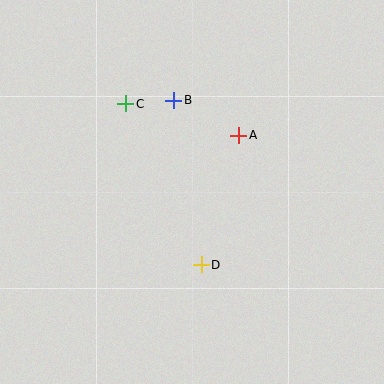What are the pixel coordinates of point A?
Point A is at (239, 135).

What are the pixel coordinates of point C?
Point C is at (126, 104).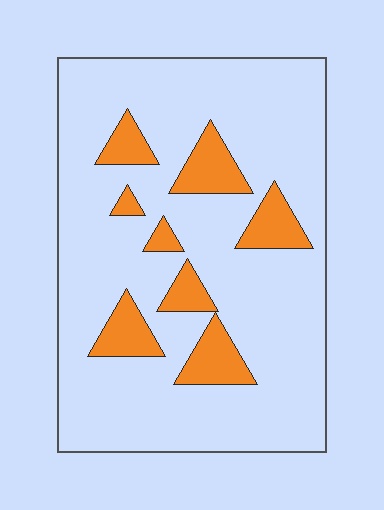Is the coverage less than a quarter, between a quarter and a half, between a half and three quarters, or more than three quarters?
Less than a quarter.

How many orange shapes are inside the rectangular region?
8.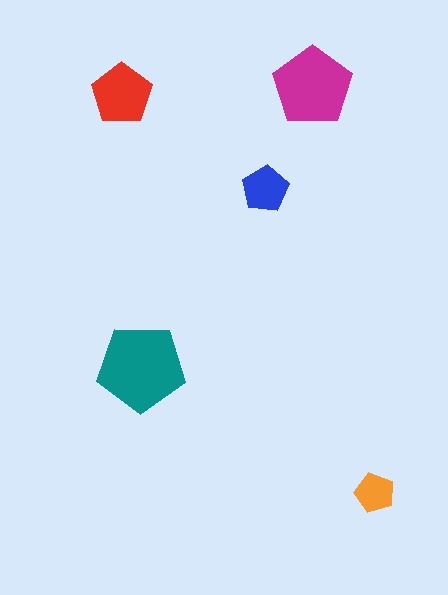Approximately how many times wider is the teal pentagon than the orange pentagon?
About 2 times wider.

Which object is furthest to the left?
The red pentagon is leftmost.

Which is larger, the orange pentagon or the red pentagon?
The red one.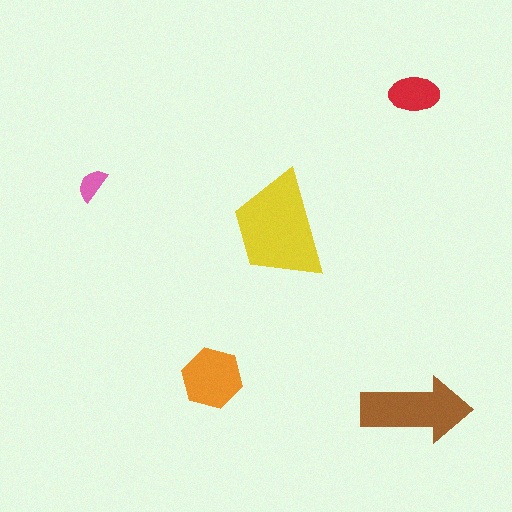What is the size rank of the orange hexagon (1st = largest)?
3rd.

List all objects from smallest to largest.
The pink semicircle, the red ellipse, the orange hexagon, the brown arrow, the yellow trapezoid.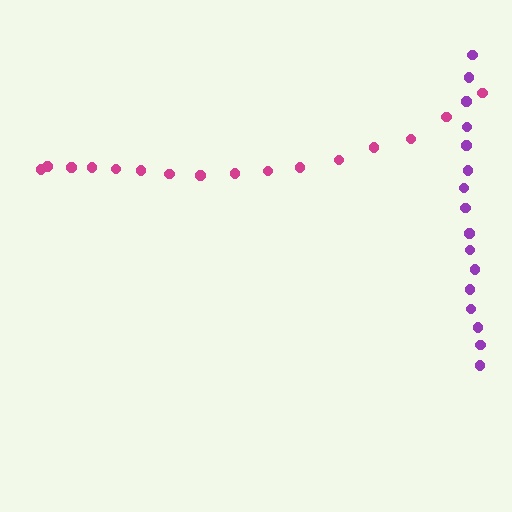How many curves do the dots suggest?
There are 2 distinct paths.